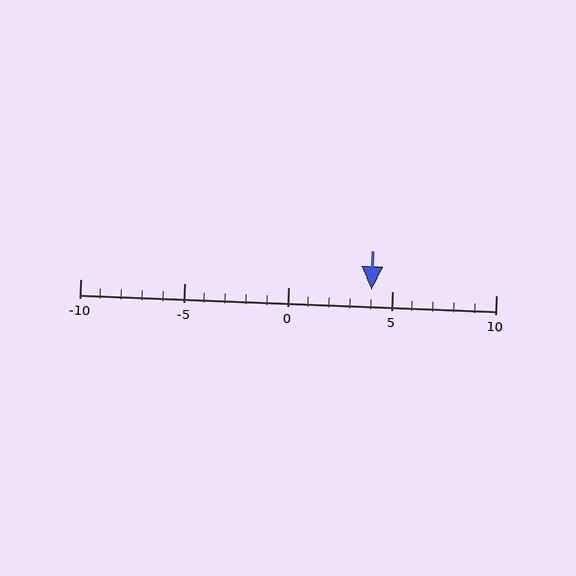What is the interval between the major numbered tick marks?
The major tick marks are spaced 5 units apart.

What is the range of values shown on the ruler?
The ruler shows values from -10 to 10.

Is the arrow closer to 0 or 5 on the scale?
The arrow is closer to 5.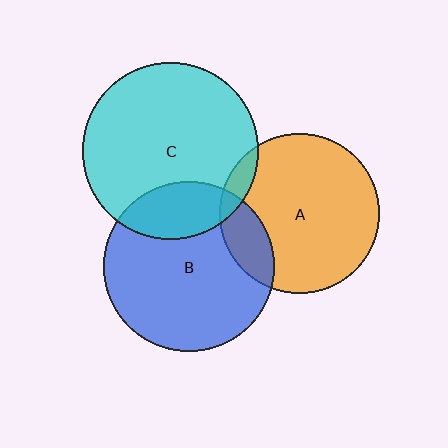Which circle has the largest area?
Circle C (cyan).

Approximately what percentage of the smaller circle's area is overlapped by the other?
Approximately 20%.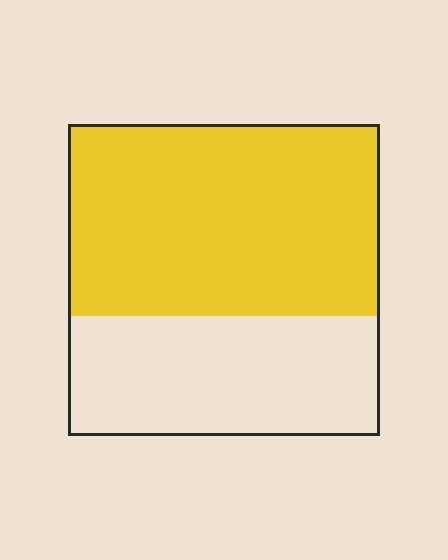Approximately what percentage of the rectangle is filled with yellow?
Approximately 60%.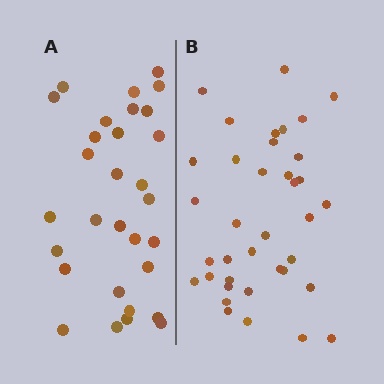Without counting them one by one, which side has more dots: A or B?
Region B (the right region) has more dots.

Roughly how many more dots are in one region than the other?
Region B has roughly 8 or so more dots than region A.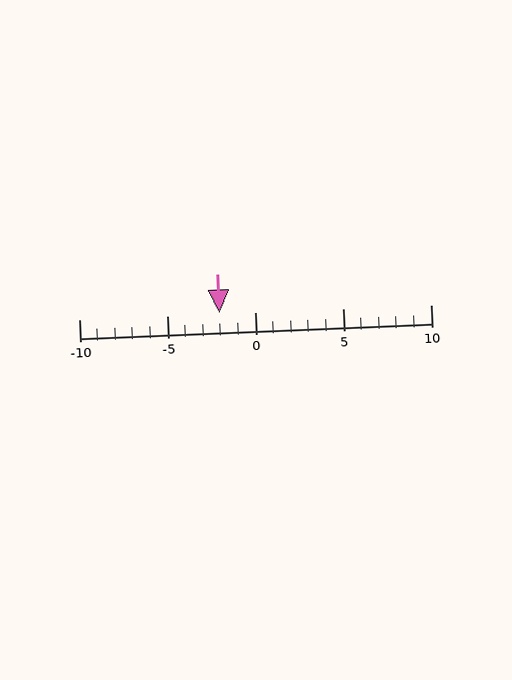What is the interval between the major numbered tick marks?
The major tick marks are spaced 5 units apart.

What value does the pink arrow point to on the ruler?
The pink arrow points to approximately -2.